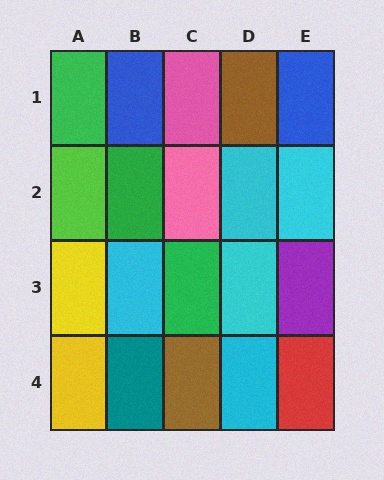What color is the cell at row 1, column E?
Blue.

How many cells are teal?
1 cell is teal.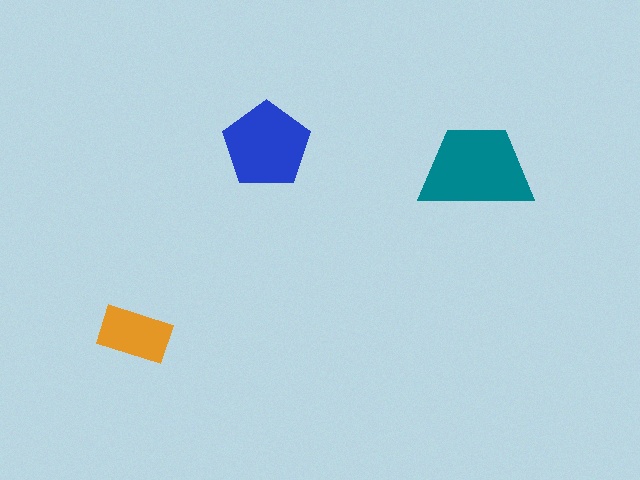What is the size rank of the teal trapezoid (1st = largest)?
1st.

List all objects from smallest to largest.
The orange rectangle, the blue pentagon, the teal trapezoid.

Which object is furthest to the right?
The teal trapezoid is rightmost.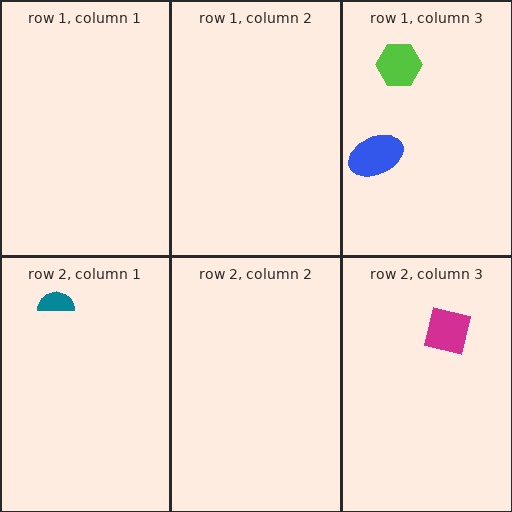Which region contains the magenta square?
The row 2, column 3 region.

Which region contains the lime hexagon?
The row 1, column 3 region.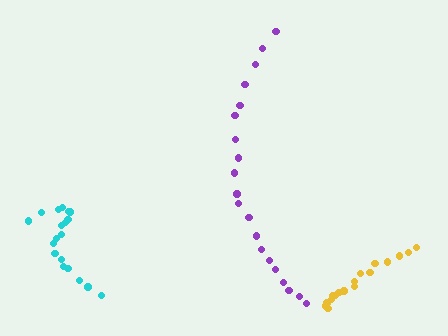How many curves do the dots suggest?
There are 3 distinct paths.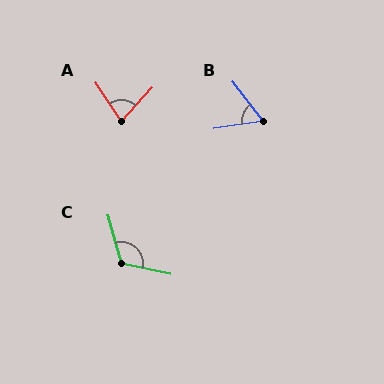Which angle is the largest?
C, at approximately 118 degrees.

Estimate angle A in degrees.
Approximately 76 degrees.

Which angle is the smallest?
B, at approximately 61 degrees.